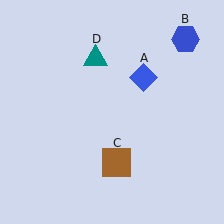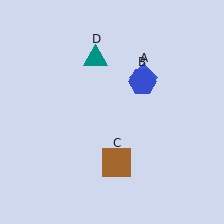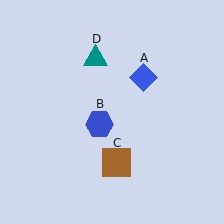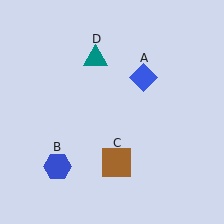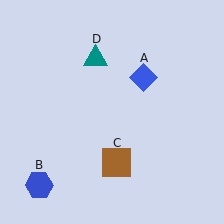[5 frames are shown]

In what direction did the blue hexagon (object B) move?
The blue hexagon (object B) moved down and to the left.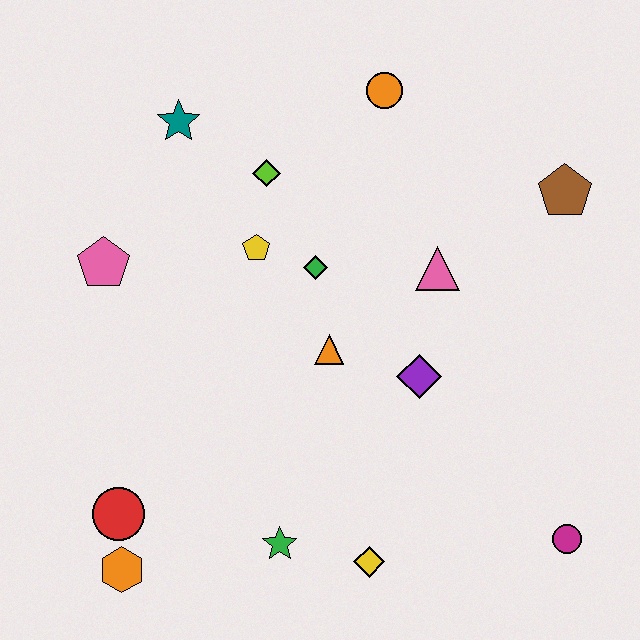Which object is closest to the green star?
The yellow diamond is closest to the green star.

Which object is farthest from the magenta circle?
The teal star is farthest from the magenta circle.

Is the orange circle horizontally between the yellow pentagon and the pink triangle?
Yes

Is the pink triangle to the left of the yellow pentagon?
No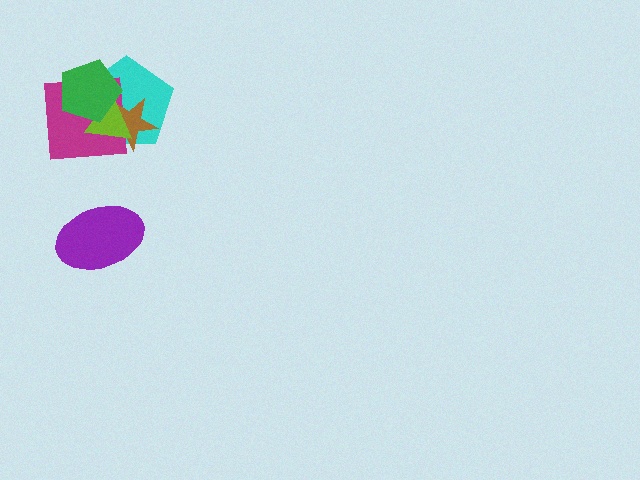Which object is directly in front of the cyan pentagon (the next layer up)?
The magenta square is directly in front of the cyan pentagon.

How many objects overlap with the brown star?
4 objects overlap with the brown star.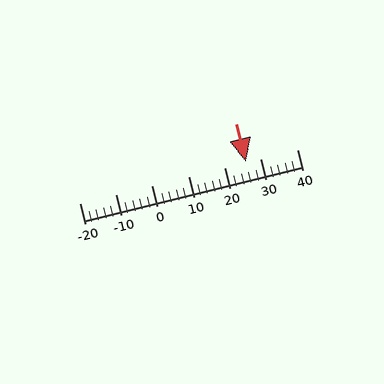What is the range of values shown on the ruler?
The ruler shows values from -20 to 40.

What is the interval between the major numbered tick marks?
The major tick marks are spaced 10 units apart.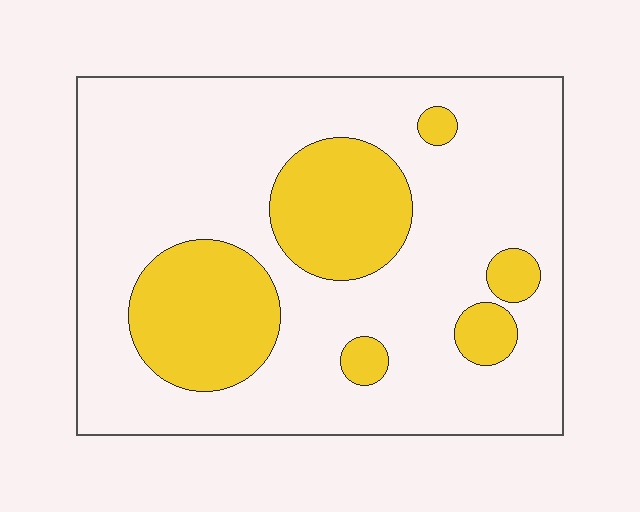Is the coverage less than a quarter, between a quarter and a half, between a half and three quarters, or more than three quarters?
Less than a quarter.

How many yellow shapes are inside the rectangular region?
6.